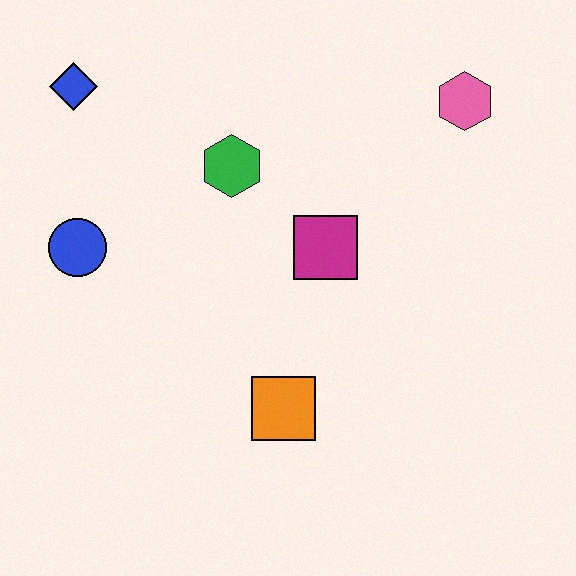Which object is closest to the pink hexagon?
The magenta square is closest to the pink hexagon.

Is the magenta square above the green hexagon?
No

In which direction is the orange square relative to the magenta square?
The orange square is below the magenta square.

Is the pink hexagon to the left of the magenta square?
No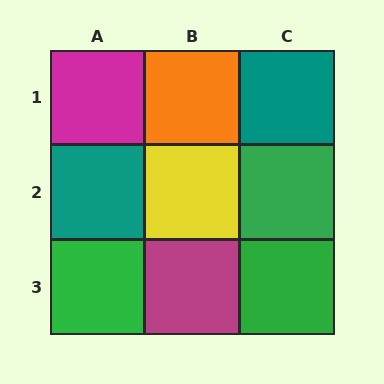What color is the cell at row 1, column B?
Orange.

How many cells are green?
3 cells are green.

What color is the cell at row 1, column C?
Teal.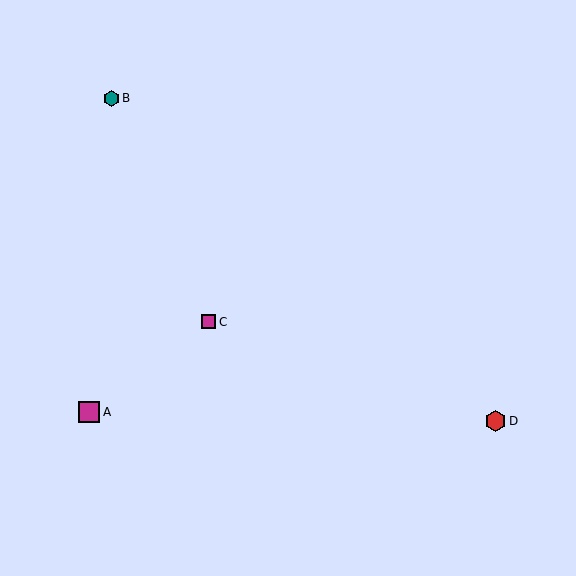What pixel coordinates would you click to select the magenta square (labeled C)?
Click at (209, 322) to select the magenta square C.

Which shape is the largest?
The red hexagon (labeled D) is the largest.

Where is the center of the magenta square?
The center of the magenta square is at (209, 322).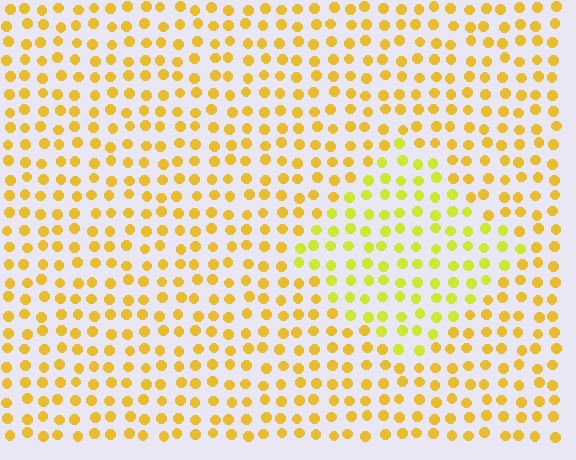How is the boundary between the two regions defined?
The boundary is defined purely by a slight shift in hue (about 23 degrees). Spacing, size, and orientation are identical on both sides.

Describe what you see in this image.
The image is filled with small yellow elements in a uniform arrangement. A diamond-shaped region is visible where the elements are tinted to a slightly different hue, forming a subtle color boundary.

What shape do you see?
I see a diamond.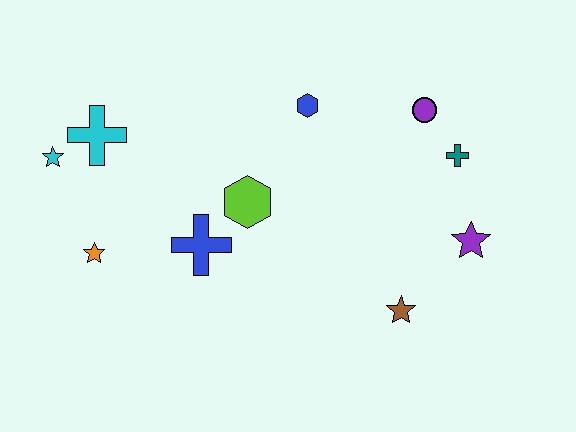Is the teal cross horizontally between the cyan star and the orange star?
No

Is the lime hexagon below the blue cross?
No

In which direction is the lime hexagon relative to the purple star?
The lime hexagon is to the left of the purple star.